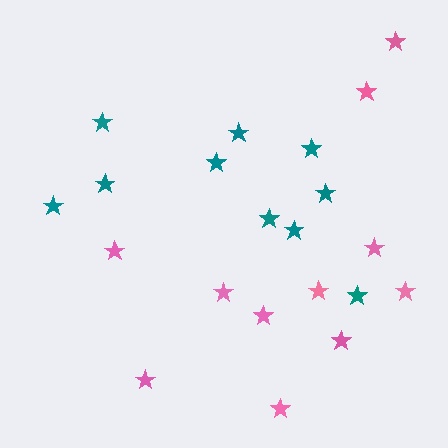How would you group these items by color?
There are 2 groups: one group of pink stars (11) and one group of teal stars (10).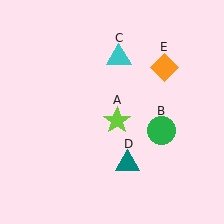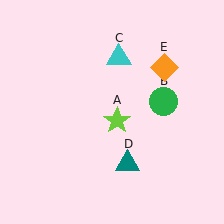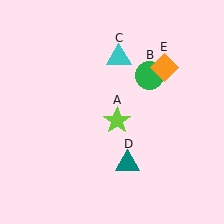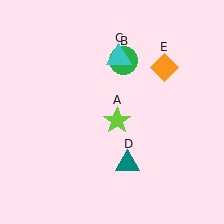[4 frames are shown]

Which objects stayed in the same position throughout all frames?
Lime star (object A) and cyan triangle (object C) and teal triangle (object D) and orange diamond (object E) remained stationary.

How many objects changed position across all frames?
1 object changed position: green circle (object B).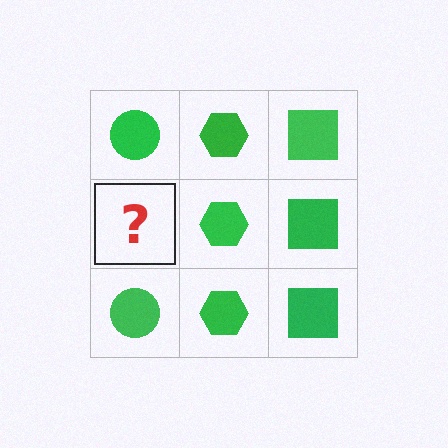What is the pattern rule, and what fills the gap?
The rule is that each column has a consistent shape. The gap should be filled with a green circle.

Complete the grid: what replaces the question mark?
The question mark should be replaced with a green circle.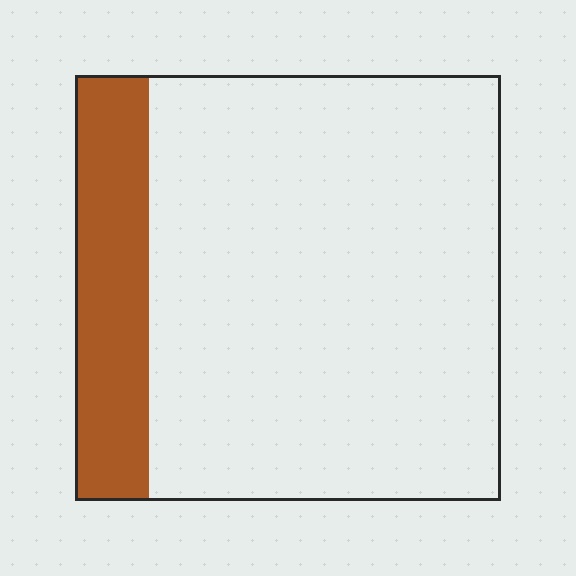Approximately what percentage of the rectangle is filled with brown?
Approximately 15%.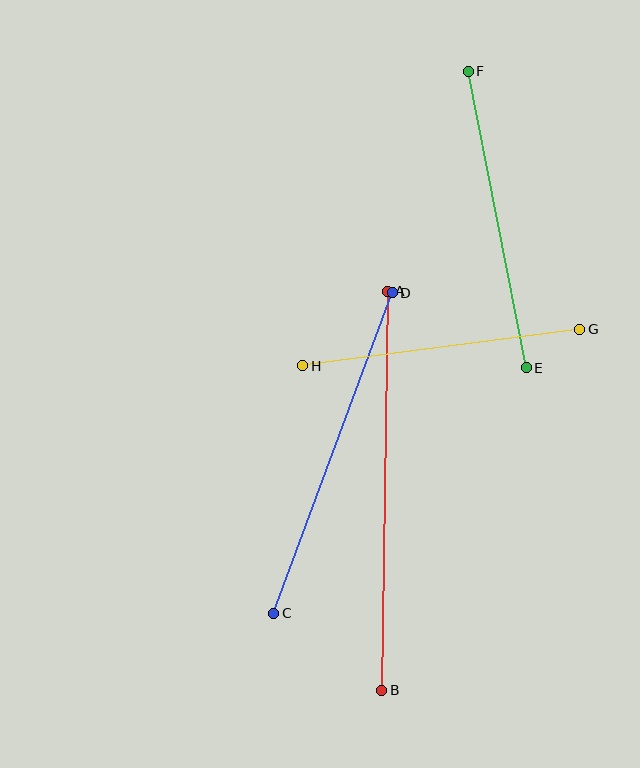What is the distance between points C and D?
The distance is approximately 342 pixels.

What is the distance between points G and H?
The distance is approximately 279 pixels.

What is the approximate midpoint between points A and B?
The midpoint is at approximately (384, 491) pixels.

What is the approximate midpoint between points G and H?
The midpoint is at approximately (441, 347) pixels.